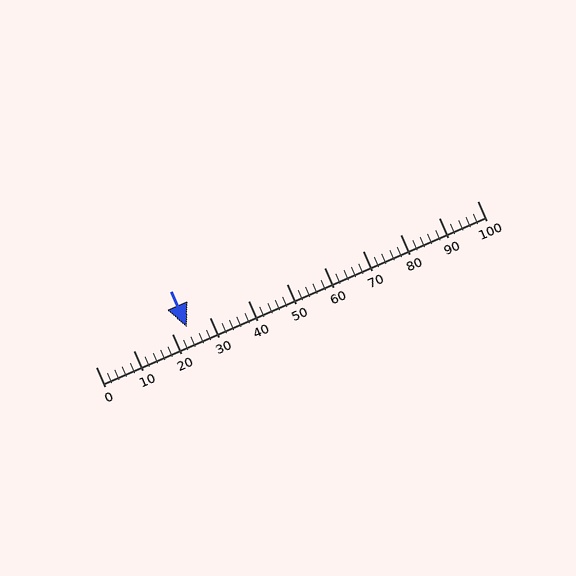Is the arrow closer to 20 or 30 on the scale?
The arrow is closer to 20.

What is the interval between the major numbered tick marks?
The major tick marks are spaced 10 units apart.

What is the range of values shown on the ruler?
The ruler shows values from 0 to 100.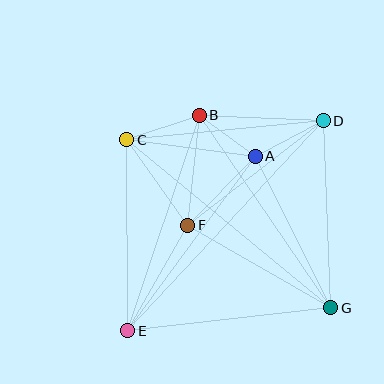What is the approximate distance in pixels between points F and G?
The distance between F and G is approximately 165 pixels.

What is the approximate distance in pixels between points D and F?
The distance between D and F is approximately 171 pixels.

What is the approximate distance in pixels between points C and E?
The distance between C and E is approximately 191 pixels.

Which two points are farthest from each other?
Points D and E are farthest from each other.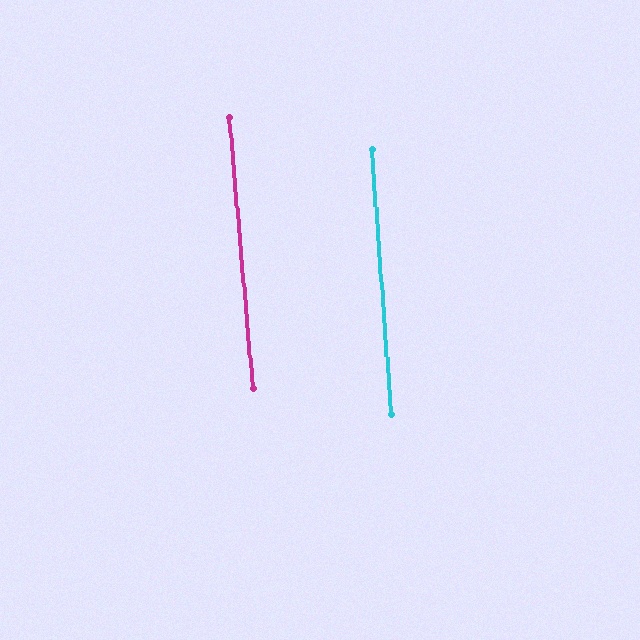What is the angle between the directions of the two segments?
Approximately 1 degree.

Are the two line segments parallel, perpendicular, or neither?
Parallel — their directions differ by only 0.7°.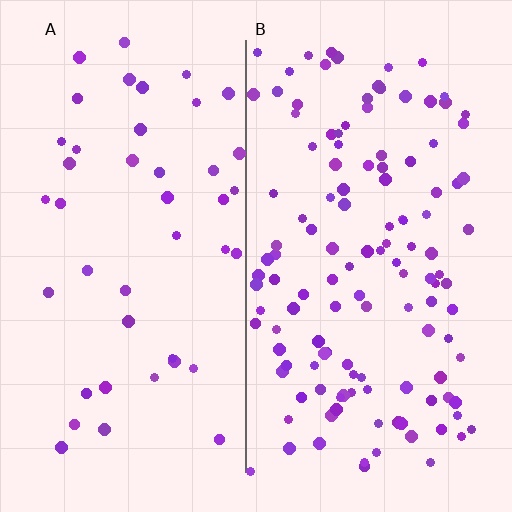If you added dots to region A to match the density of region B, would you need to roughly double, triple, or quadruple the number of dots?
Approximately triple.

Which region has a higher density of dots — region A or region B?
B (the right).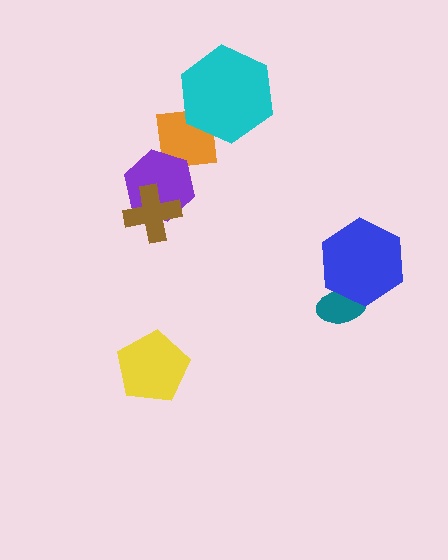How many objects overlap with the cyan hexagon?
1 object overlaps with the cyan hexagon.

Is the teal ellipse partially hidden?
Yes, it is partially covered by another shape.